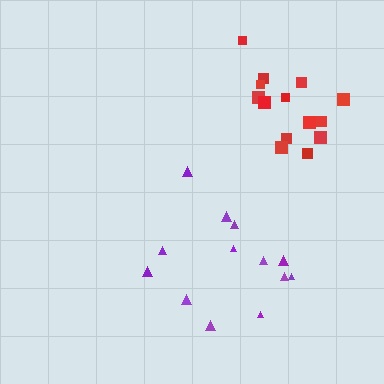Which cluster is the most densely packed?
Red.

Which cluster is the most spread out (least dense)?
Purple.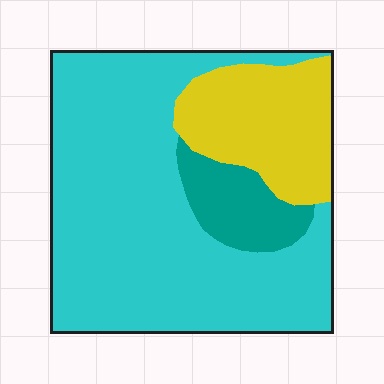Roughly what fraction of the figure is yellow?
Yellow covers about 20% of the figure.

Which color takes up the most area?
Cyan, at roughly 70%.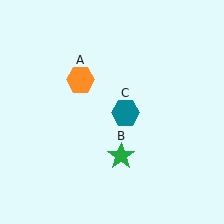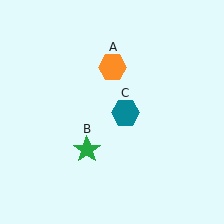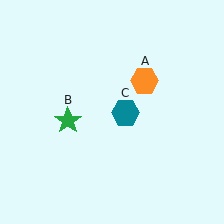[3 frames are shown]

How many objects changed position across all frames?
2 objects changed position: orange hexagon (object A), green star (object B).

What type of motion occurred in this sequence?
The orange hexagon (object A), green star (object B) rotated clockwise around the center of the scene.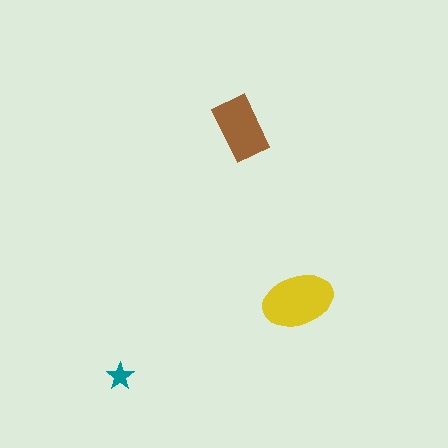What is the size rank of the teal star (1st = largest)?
3rd.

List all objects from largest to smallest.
The yellow ellipse, the brown rectangle, the teal star.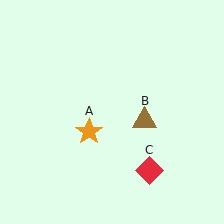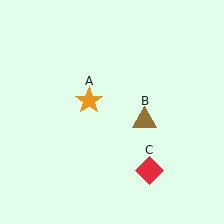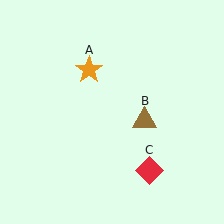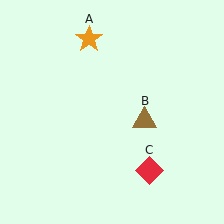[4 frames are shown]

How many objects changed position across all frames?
1 object changed position: orange star (object A).